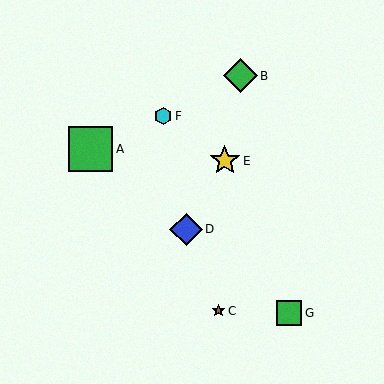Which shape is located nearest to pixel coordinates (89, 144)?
The green square (labeled A) at (91, 149) is nearest to that location.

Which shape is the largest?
The green square (labeled A) is the largest.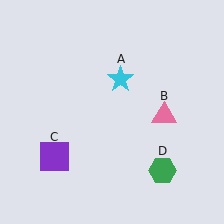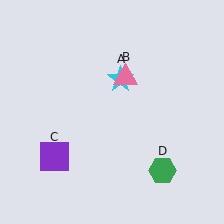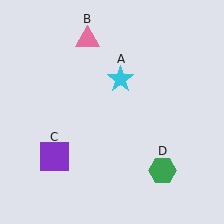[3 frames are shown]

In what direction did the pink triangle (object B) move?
The pink triangle (object B) moved up and to the left.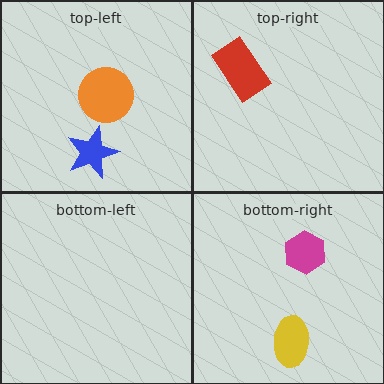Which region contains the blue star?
The top-left region.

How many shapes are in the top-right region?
1.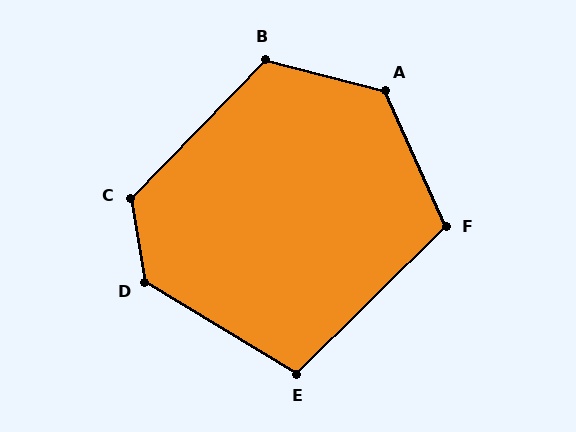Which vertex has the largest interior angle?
D, at approximately 130 degrees.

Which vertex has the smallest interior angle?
E, at approximately 104 degrees.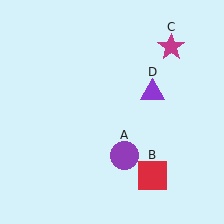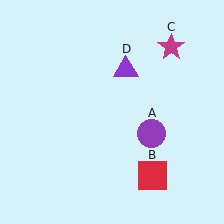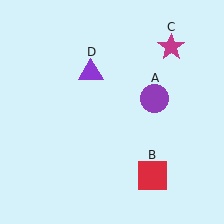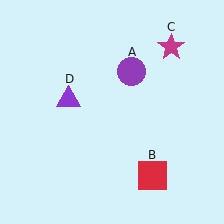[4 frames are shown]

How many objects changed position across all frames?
2 objects changed position: purple circle (object A), purple triangle (object D).